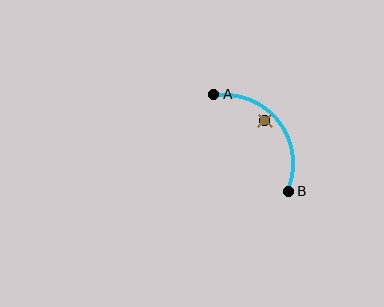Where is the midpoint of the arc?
The arc midpoint is the point on the curve farthest from the straight line joining A and B. It sits above and to the right of that line.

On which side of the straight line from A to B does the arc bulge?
The arc bulges above and to the right of the straight line connecting A and B.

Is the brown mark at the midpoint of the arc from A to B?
No — the brown mark does not lie on the arc at all. It sits slightly inside the curve.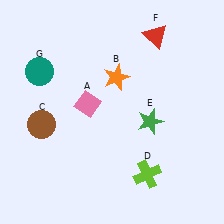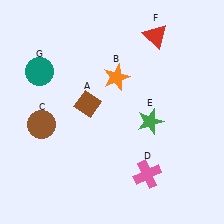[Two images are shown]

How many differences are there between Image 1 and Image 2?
There are 2 differences between the two images.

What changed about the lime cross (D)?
In Image 1, D is lime. In Image 2, it changed to pink.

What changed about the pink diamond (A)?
In Image 1, A is pink. In Image 2, it changed to brown.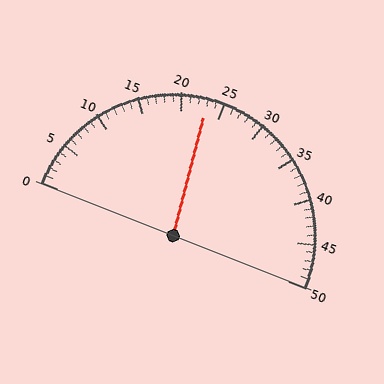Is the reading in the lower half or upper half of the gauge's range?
The reading is in the lower half of the range (0 to 50).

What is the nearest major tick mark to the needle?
The nearest major tick mark is 25.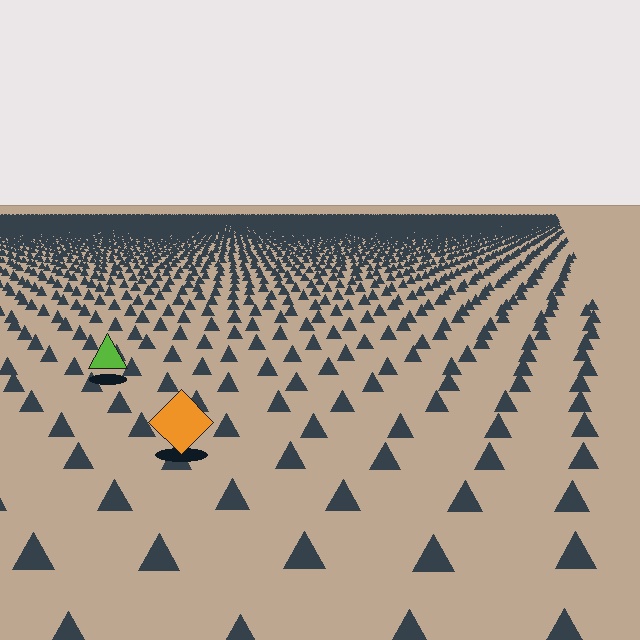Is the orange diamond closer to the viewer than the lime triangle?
Yes. The orange diamond is closer — you can tell from the texture gradient: the ground texture is coarser near it.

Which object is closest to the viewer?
The orange diamond is closest. The texture marks near it are larger and more spread out.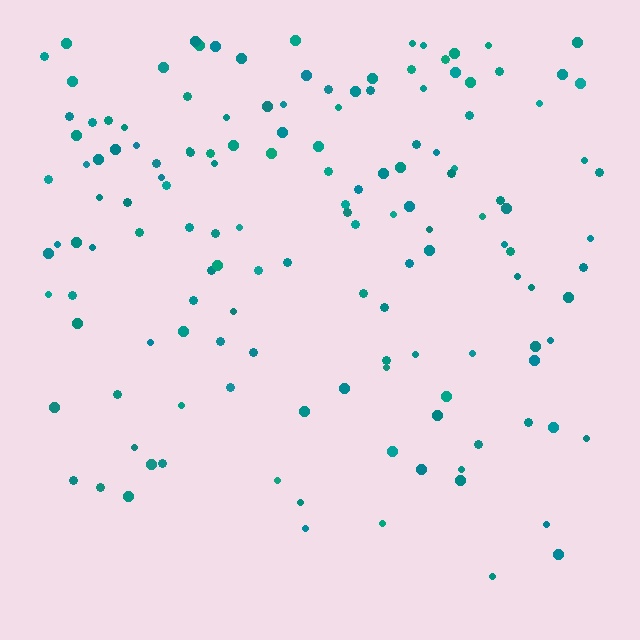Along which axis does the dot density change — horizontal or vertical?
Vertical.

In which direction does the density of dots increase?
From bottom to top, with the top side densest.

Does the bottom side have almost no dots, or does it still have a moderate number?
Still a moderate number, just noticeably fewer than the top.